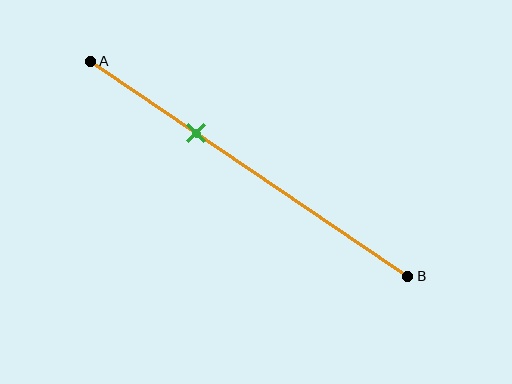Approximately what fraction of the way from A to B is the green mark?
The green mark is approximately 35% of the way from A to B.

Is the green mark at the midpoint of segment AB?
No, the mark is at about 35% from A, not at the 50% midpoint.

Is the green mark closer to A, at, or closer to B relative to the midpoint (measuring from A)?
The green mark is closer to point A than the midpoint of segment AB.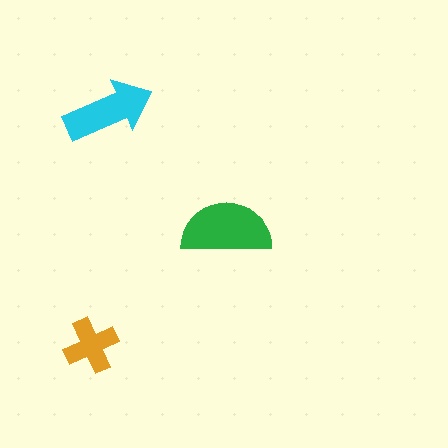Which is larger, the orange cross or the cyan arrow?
The cyan arrow.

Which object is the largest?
The green semicircle.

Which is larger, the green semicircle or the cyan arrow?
The green semicircle.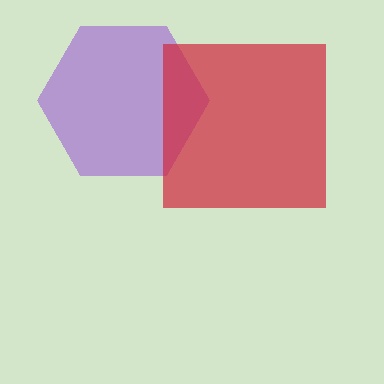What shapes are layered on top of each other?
The layered shapes are: a purple hexagon, a red square.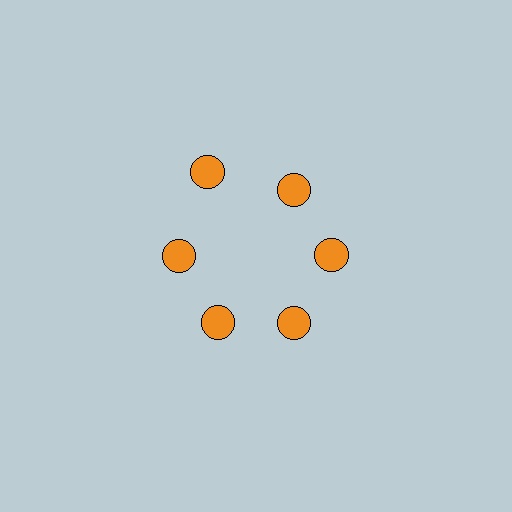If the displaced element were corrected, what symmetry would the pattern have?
It would have 6-fold rotational symmetry — the pattern would map onto itself every 60 degrees.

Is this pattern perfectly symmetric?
No. The 6 orange circles are arranged in a ring, but one element near the 11 o'clock position is pushed outward from the center, breaking the 6-fold rotational symmetry.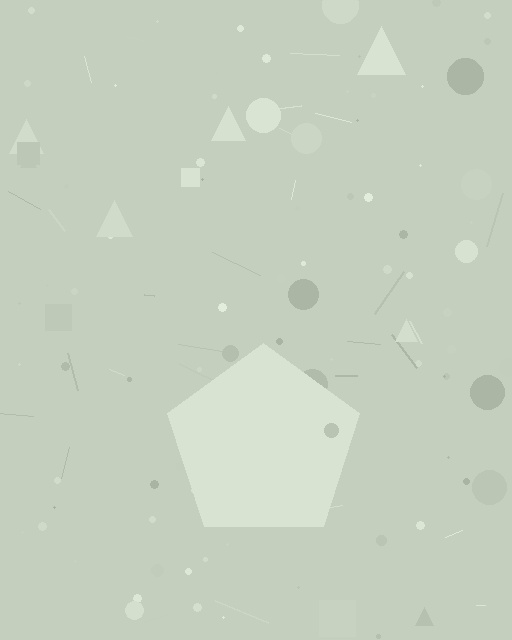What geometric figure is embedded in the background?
A pentagon is embedded in the background.